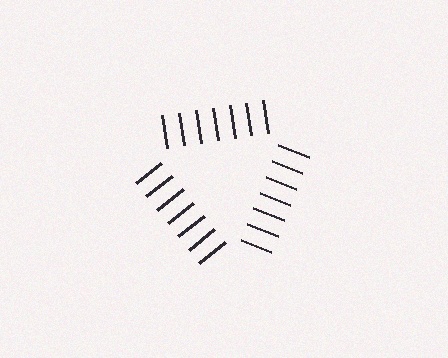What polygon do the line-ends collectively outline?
An illusory triangle — the line segments terminate on its edges but no continuous stroke is drawn.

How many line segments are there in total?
21 — 7 along each of the 3 edges.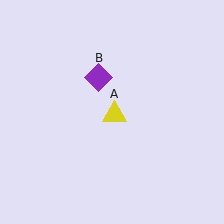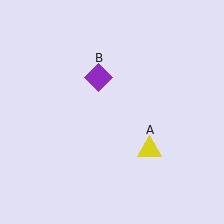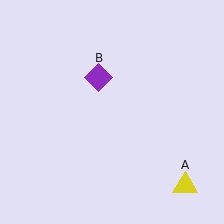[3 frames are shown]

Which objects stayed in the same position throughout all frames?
Purple diamond (object B) remained stationary.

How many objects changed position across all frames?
1 object changed position: yellow triangle (object A).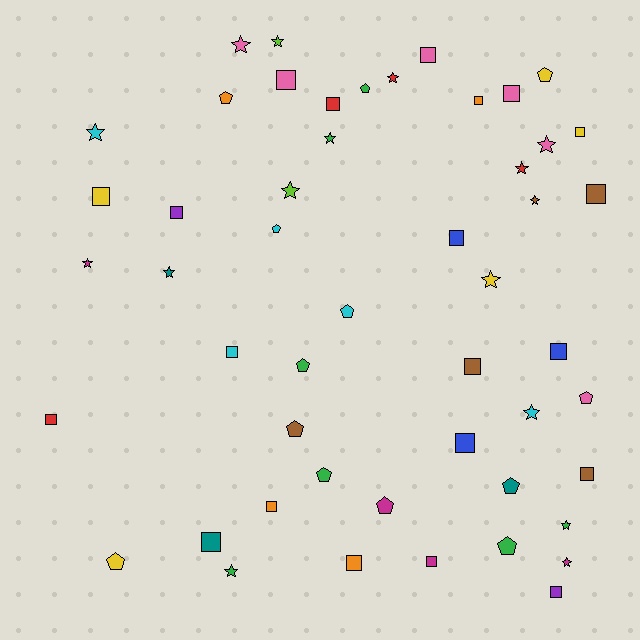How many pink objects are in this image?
There are 6 pink objects.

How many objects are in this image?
There are 50 objects.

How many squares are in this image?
There are 21 squares.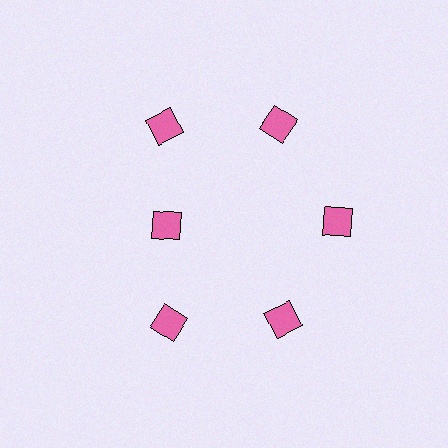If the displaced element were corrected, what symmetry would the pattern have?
It would have 6-fold rotational symmetry — the pattern would map onto itself every 60 degrees.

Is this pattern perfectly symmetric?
No. The 6 pink diamonds are arranged in a ring, but one element near the 9 o'clock position is pulled inward toward the center, breaking the 6-fold rotational symmetry.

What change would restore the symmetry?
The symmetry would be restored by moving it outward, back onto the ring so that all 6 diamonds sit at equal angles and equal distance from the center.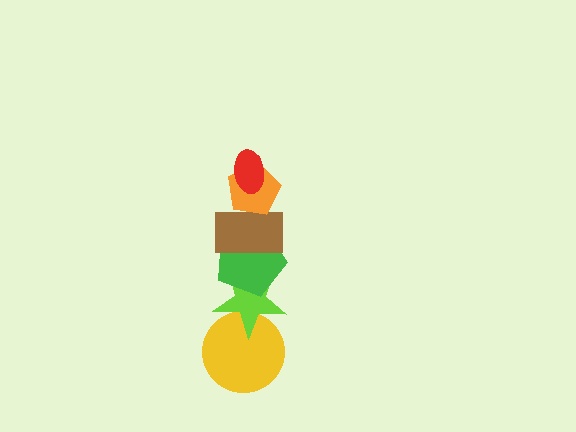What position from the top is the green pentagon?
The green pentagon is 4th from the top.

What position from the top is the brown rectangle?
The brown rectangle is 3rd from the top.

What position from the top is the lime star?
The lime star is 5th from the top.